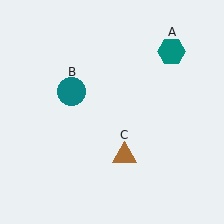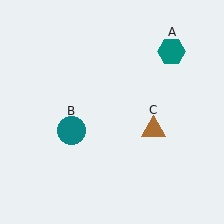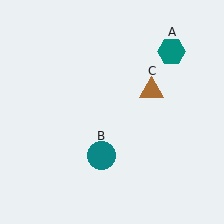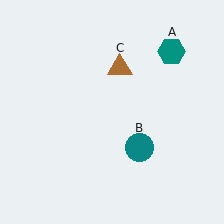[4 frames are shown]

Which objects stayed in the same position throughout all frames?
Teal hexagon (object A) remained stationary.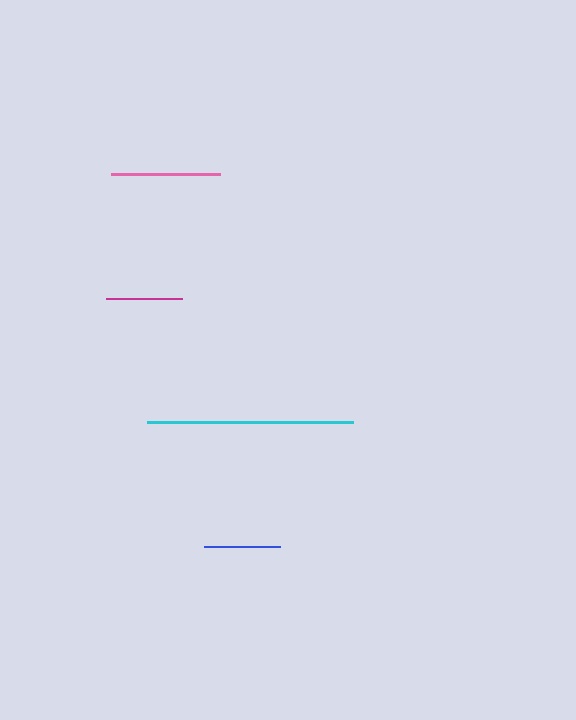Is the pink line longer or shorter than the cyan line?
The cyan line is longer than the pink line.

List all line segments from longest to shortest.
From longest to shortest: cyan, pink, magenta, blue.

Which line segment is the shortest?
The blue line is the shortest at approximately 76 pixels.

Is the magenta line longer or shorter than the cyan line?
The cyan line is longer than the magenta line.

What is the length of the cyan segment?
The cyan segment is approximately 206 pixels long.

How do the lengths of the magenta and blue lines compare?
The magenta and blue lines are approximately the same length.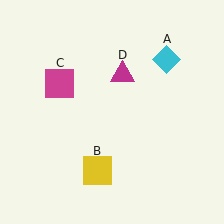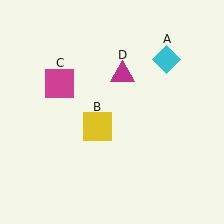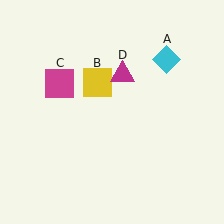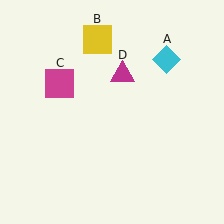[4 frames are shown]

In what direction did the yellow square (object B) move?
The yellow square (object B) moved up.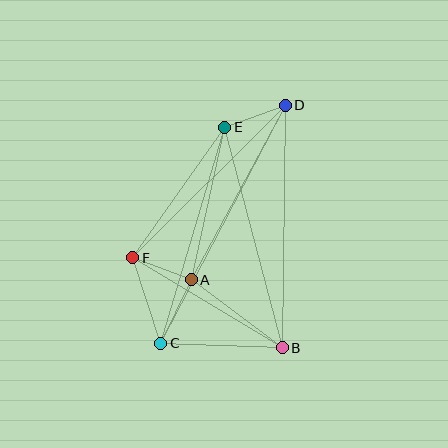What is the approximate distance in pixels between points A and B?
The distance between A and B is approximately 114 pixels.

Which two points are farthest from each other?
Points C and D are farthest from each other.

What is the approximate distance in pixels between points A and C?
The distance between A and C is approximately 70 pixels.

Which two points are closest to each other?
Points A and F are closest to each other.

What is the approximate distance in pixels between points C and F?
The distance between C and F is approximately 90 pixels.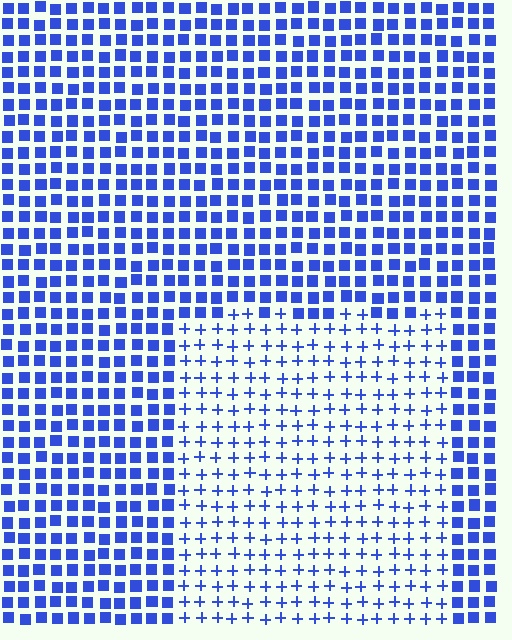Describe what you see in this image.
The image is filled with small blue elements arranged in a uniform grid. A rectangle-shaped region contains plus signs, while the surrounding area contains squares. The boundary is defined purely by the change in element shape.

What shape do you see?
I see a rectangle.